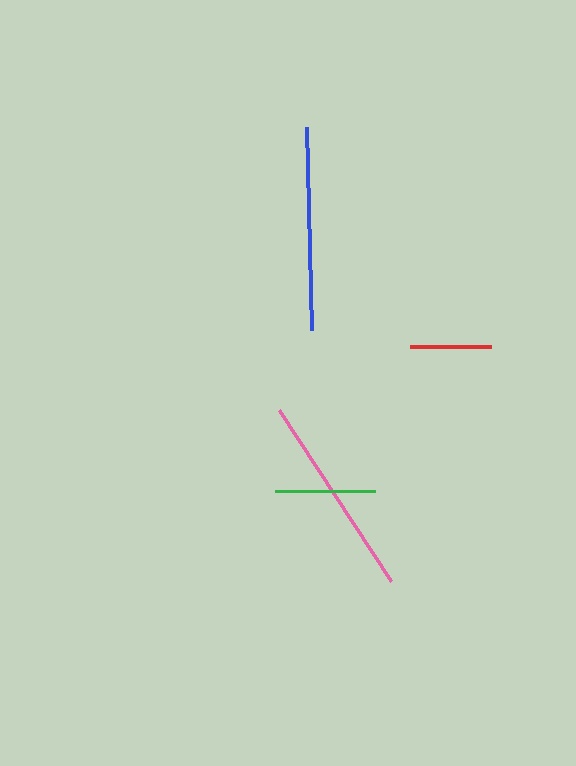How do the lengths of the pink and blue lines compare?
The pink and blue lines are approximately the same length.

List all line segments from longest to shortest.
From longest to shortest: pink, blue, green, red.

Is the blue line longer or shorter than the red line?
The blue line is longer than the red line.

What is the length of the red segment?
The red segment is approximately 81 pixels long.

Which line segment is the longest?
The pink line is the longest at approximately 204 pixels.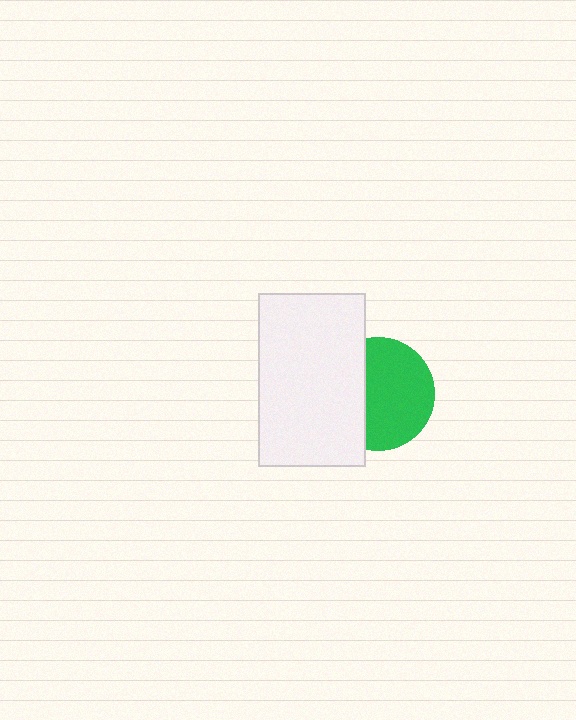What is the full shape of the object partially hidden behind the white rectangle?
The partially hidden object is a green circle.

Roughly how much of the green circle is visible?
About half of it is visible (roughly 64%).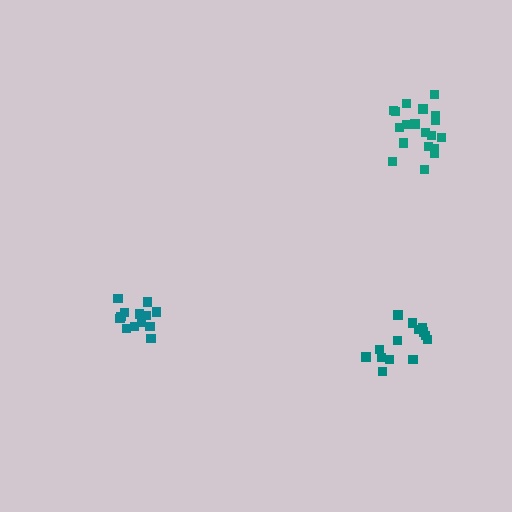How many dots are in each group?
Group 1: 13 dots, Group 2: 19 dots, Group 3: 14 dots (46 total).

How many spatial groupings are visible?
There are 3 spatial groupings.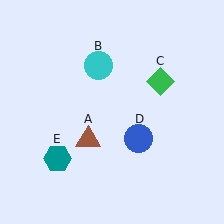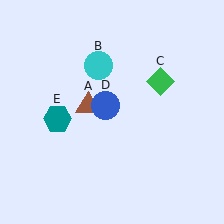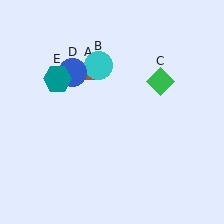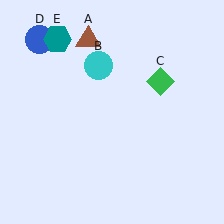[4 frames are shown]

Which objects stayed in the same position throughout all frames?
Cyan circle (object B) and green diamond (object C) remained stationary.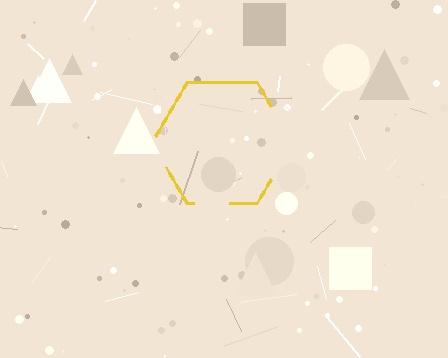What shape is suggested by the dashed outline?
The dashed outline suggests a hexagon.